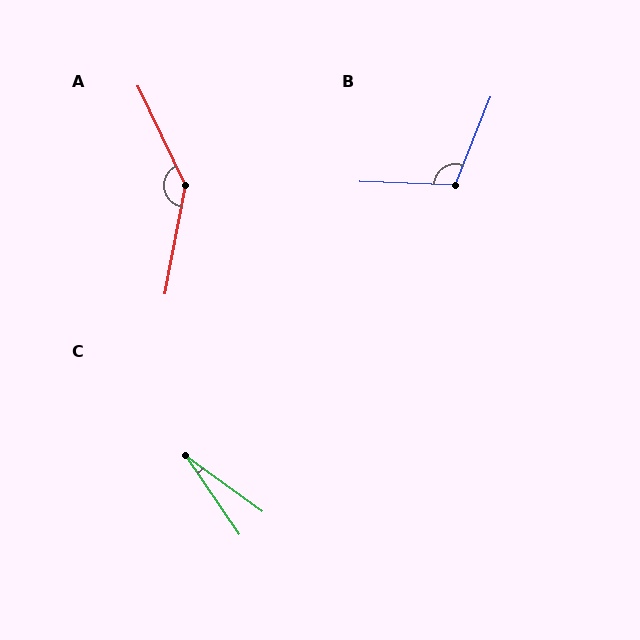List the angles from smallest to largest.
C (20°), B (110°), A (144°).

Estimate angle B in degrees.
Approximately 110 degrees.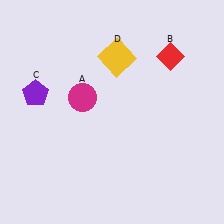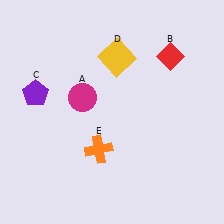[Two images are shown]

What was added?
An orange cross (E) was added in Image 2.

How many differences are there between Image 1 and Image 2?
There is 1 difference between the two images.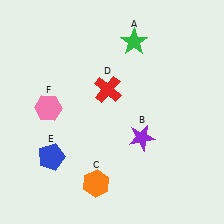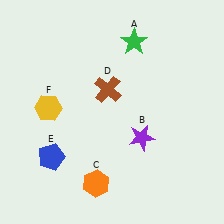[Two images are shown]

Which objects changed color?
D changed from red to brown. F changed from pink to yellow.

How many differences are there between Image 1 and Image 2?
There are 2 differences between the two images.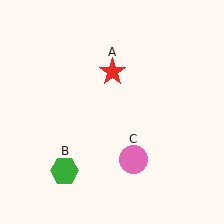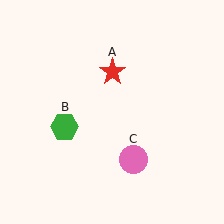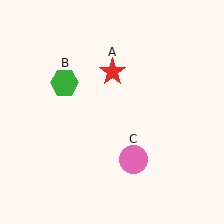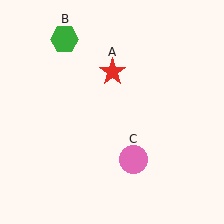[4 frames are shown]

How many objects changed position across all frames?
1 object changed position: green hexagon (object B).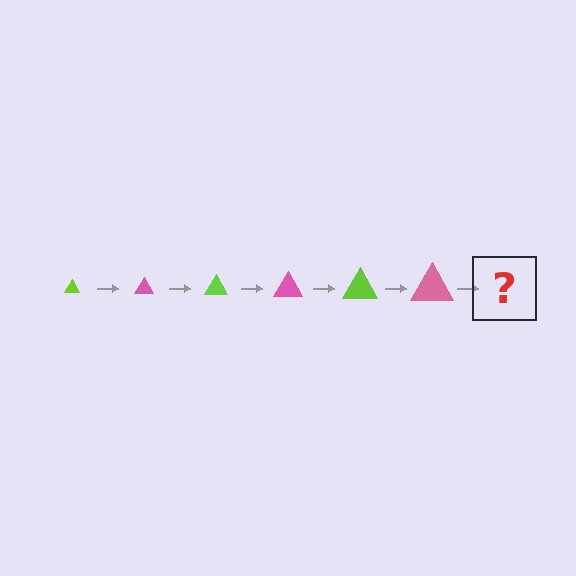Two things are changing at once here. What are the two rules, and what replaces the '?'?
The two rules are that the triangle grows larger each step and the color cycles through lime and pink. The '?' should be a lime triangle, larger than the previous one.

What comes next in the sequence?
The next element should be a lime triangle, larger than the previous one.